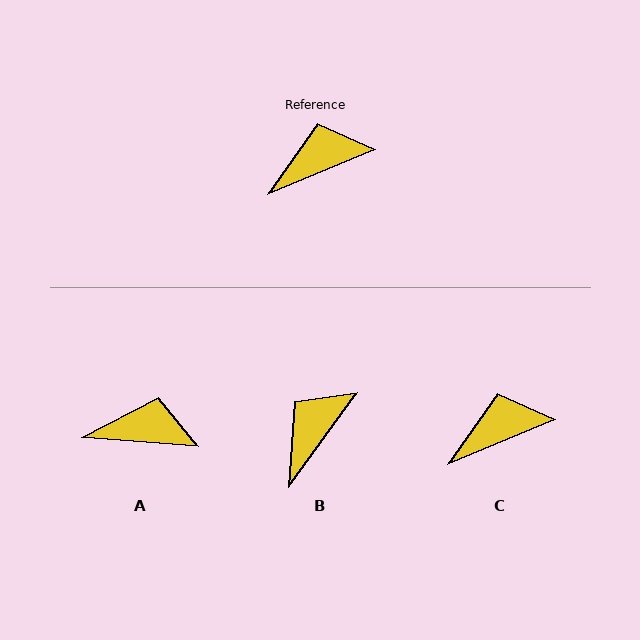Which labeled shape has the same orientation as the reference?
C.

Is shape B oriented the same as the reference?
No, it is off by about 32 degrees.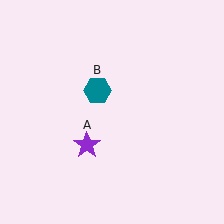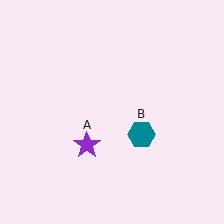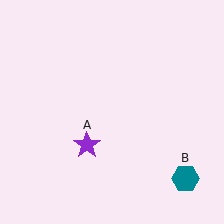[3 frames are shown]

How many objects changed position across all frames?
1 object changed position: teal hexagon (object B).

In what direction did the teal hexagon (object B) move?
The teal hexagon (object B) moved down and to the right.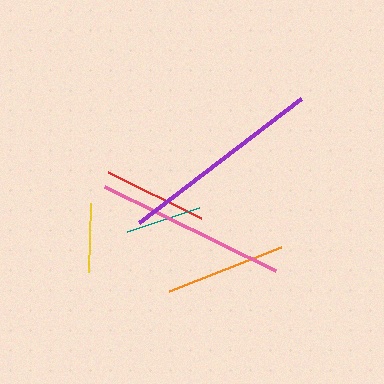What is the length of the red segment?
The red segment is approximately 105 pixels long.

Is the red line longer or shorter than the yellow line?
The red line is longer than the yellow line.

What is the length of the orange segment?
The orange segment is approximately 119 pixels long.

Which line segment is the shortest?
The yellow line is the shortest at approximately 69 pixels.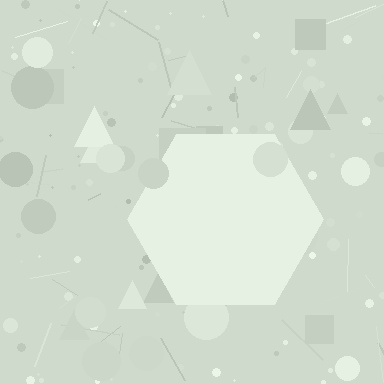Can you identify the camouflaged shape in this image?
The camouflaged shape is a hexagon.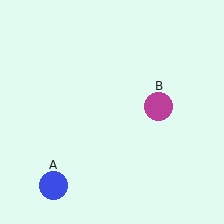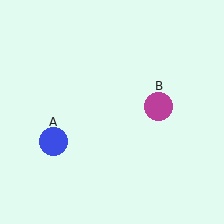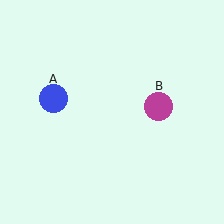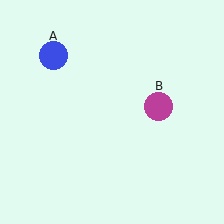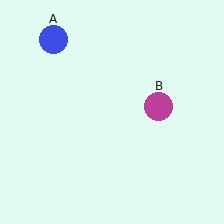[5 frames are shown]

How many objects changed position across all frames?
1 object changed position: blue circle (object A).